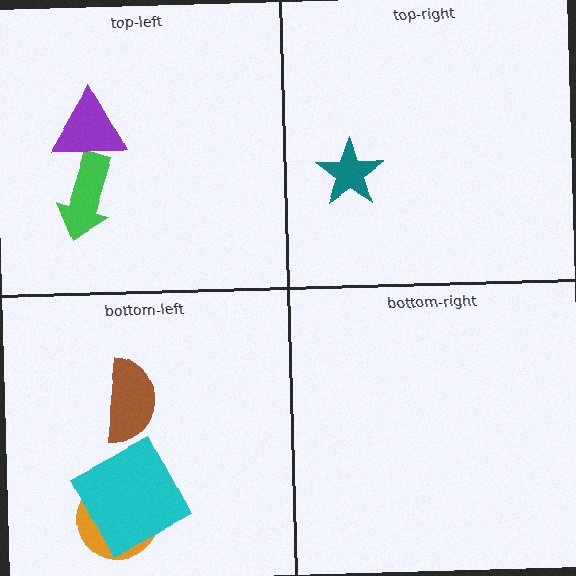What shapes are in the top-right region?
The teal star.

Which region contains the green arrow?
The top-left region.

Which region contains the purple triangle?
The top-left region.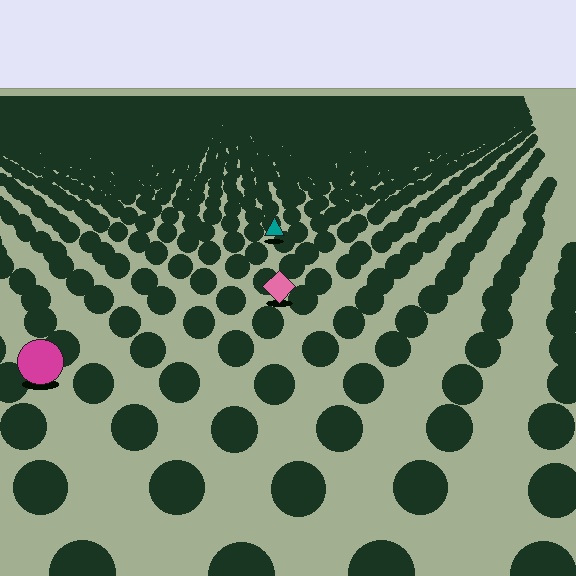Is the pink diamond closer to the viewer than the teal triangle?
Yes. The pink diamond is closer — you can tell from the texture gradient: the ground texture is coarser near it.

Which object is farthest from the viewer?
The teal triangle is farthest from the viewer. It appears smaller and the ground texture around it is denser.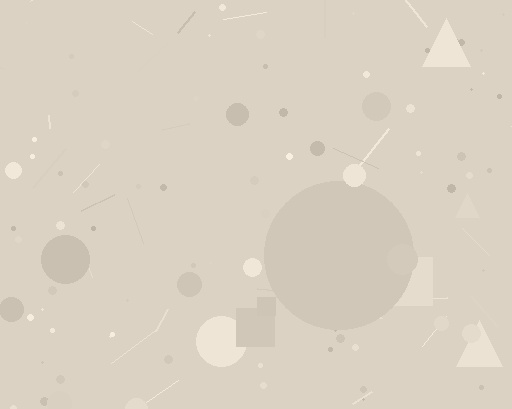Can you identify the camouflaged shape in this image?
The camouflaged shape is a circle.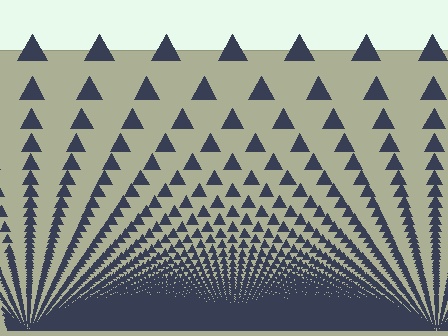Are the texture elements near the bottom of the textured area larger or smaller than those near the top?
Smaller. The gradient is inverted — elements near the bottom are smaller and denser.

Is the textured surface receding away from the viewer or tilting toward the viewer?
The surface appears to tilt toward the viewer. Texture elements get larger and sparser toward the top.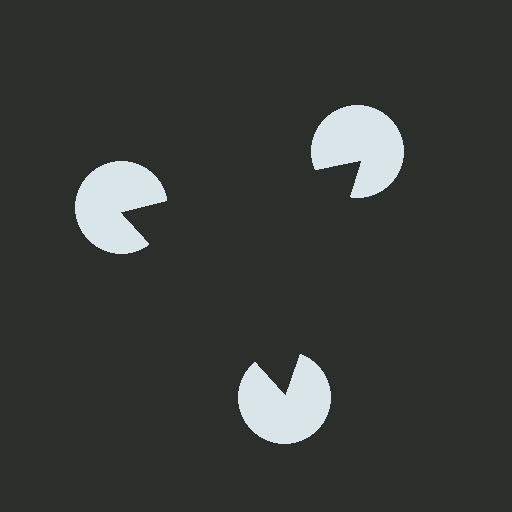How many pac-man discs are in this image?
There are 3 — one at each vertex of the illusory triangle.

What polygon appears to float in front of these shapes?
An illusory triangle — its edges are inferred from the aligned wedge cuts in the pac-man discs, not physically drawn.